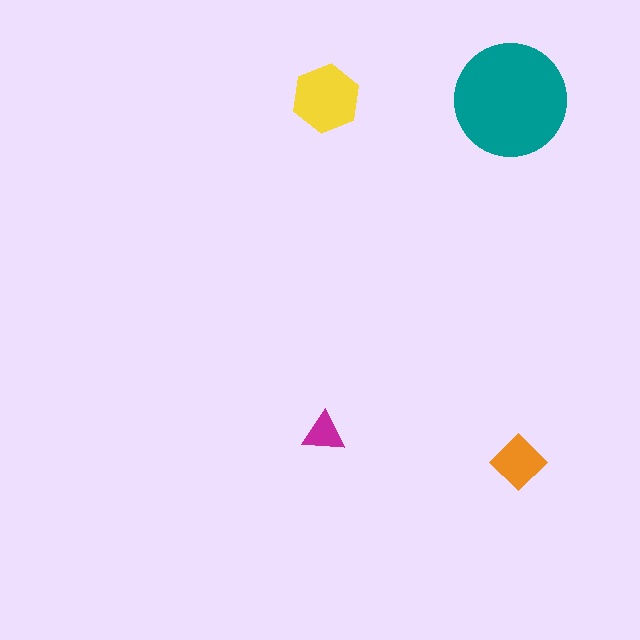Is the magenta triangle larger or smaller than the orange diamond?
Smaller.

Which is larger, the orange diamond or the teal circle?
The teal circle.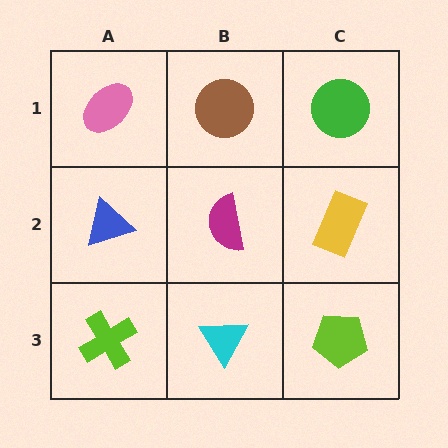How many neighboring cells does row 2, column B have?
4.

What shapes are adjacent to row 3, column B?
A magenta semicircle (row 2, column B), a lime cross (row 3, column A), a lime pentagon (row 3, column C).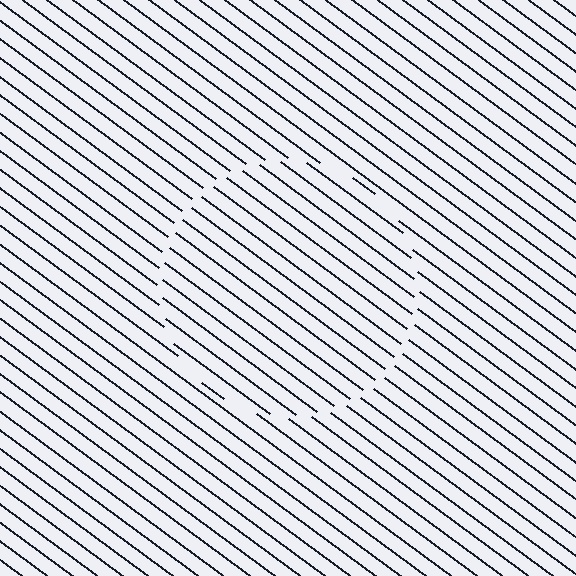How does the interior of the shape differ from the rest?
The interior of the shape contains the same grating, shifted by half a period — the contour is defined by the phase discontinuity where line-ends from the inner and outer gratings abut.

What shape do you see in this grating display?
An illusory circle. The interior of the shape contains the same grating, shifted by half a period — the contour is defined by the phase discontinuity where line-ends from the inner and outer gratings abut.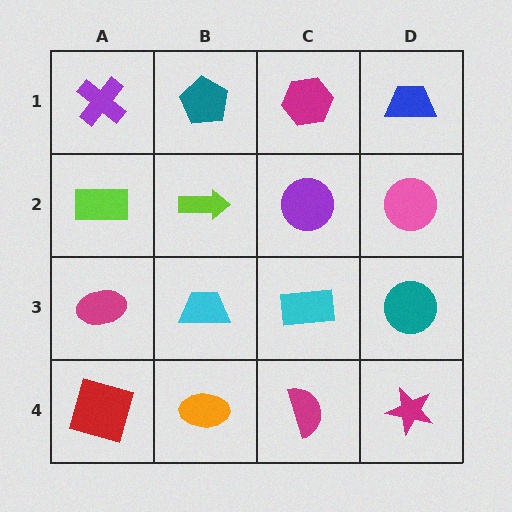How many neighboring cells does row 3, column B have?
4.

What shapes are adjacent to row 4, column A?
A magenta ellipse (row 3, column A), an orange ellipse (row 4, column B).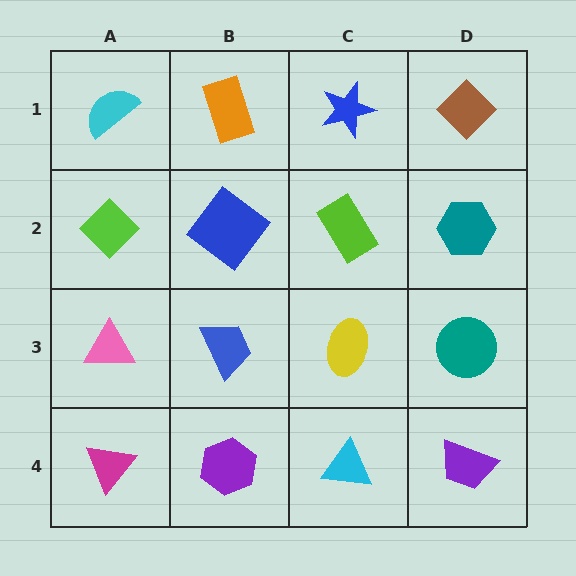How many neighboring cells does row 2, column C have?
4.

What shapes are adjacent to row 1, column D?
A teal hexagon (row 2, column D), a blue star (row 1, column C).